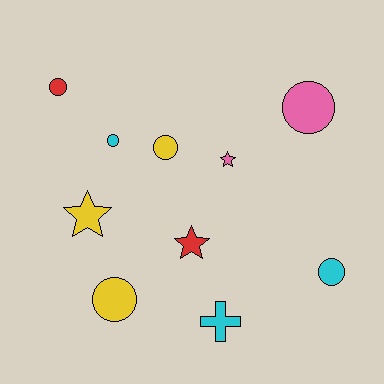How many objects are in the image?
There are 10 objects.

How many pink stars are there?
There is 1 pink star.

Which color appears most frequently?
Cyan, with 3 objects.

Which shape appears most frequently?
Circle, with 6 objects.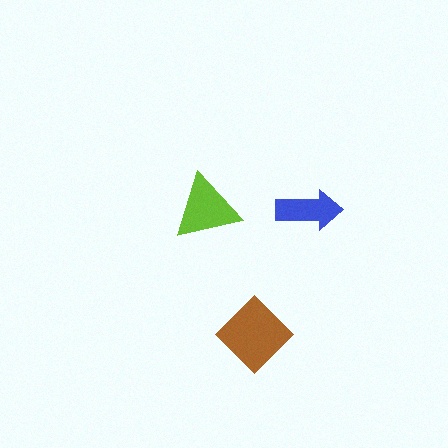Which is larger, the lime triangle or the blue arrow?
The lime triangle.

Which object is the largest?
The brown diamond.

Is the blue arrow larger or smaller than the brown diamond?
Smaller.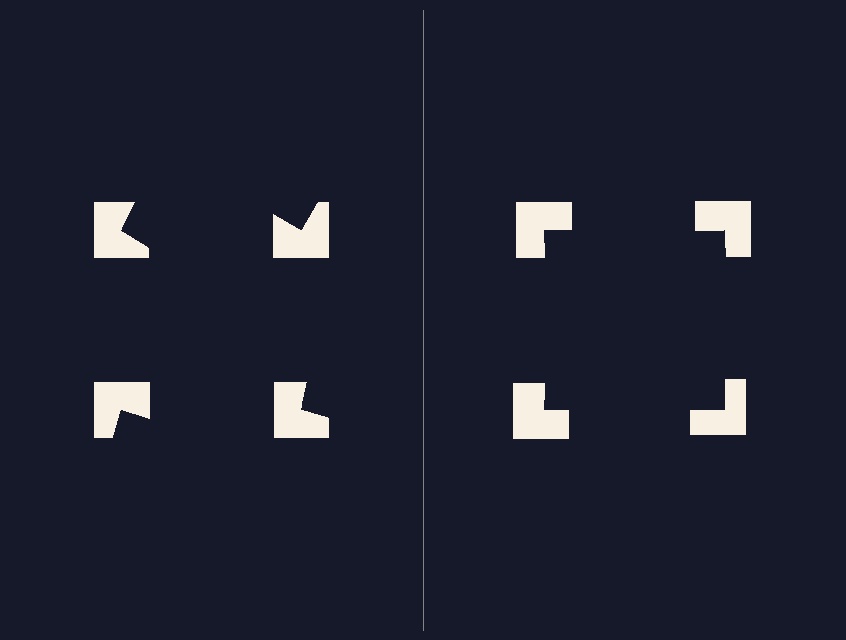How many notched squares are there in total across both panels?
8 — 4 on each side.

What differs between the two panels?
The notched squares are positioned identically on both sides; only the wedge orientations differ. On the right they align to a square; on the left they are misaligned.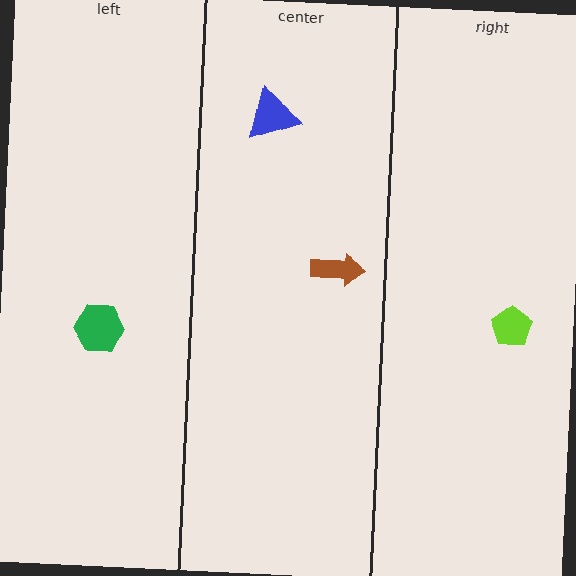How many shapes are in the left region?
1.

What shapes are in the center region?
The brown arrow, the blue triangle.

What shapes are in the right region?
The lime pentagon.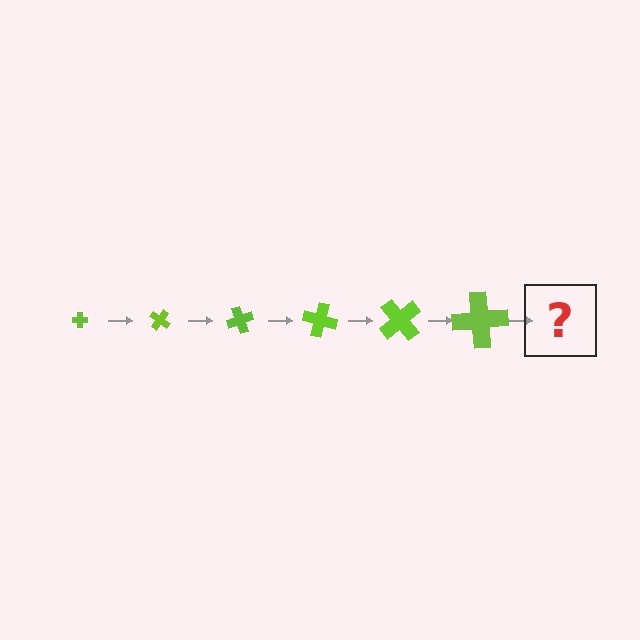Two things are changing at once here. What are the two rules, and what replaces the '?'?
The two rules are that the cross grows larger each step and it rotates 35 degrees each step. The '?' should be a cross, larger than the previous one and rotated 210 degrees from the start.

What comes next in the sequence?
The next element should be a cross, larger than the previous one and rotated 210 degrees from the start.